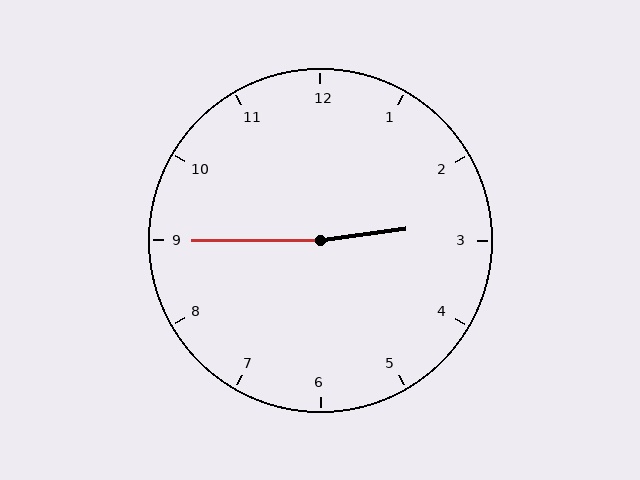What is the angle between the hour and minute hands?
Approximately 172 degrees.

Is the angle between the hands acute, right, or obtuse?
It is obtuse.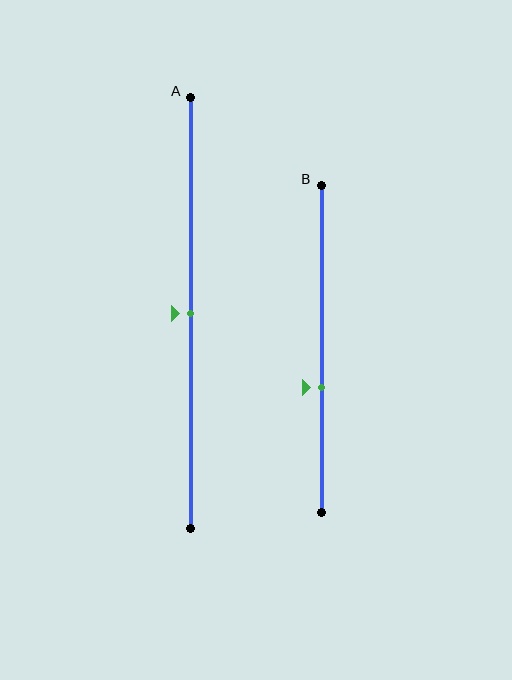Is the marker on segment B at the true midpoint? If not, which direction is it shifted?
No, the marker on segment B is shifted downward by about 12% of the segment length.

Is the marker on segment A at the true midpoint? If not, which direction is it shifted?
Yes, the marker on segment A is at the true midpoint.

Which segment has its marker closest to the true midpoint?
Segment A has its marker closest to the true midpoint.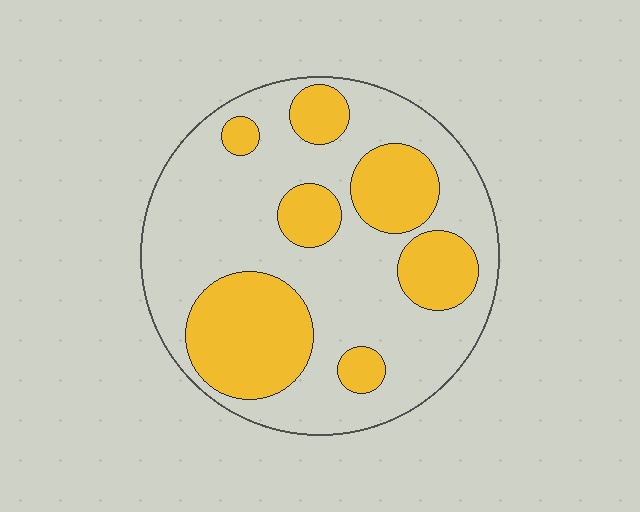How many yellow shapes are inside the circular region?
7.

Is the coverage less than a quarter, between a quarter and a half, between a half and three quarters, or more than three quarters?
Between a quarter and a half.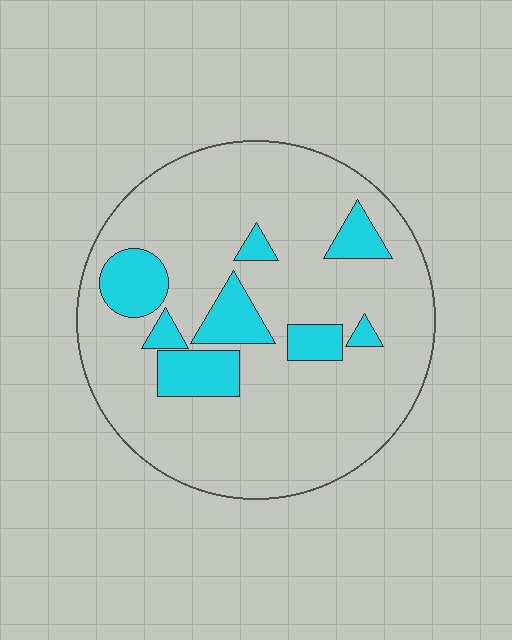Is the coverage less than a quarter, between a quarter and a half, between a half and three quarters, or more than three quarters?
Less than a quarter.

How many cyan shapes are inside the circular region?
8.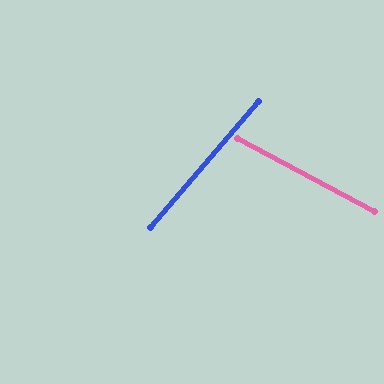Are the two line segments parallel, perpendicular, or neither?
Neither parallel nor perpendicular — they differ by about 77°.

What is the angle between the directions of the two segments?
Approximately 77 degrees.